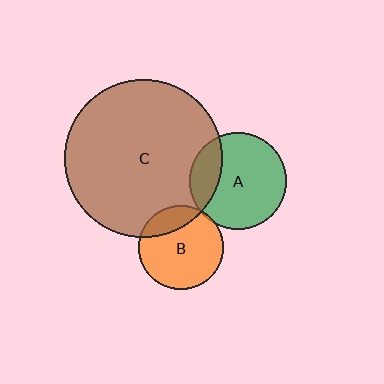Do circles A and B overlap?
Yes.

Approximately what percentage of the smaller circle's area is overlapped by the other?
Approximately 5%.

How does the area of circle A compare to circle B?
Approximately 1.3 times.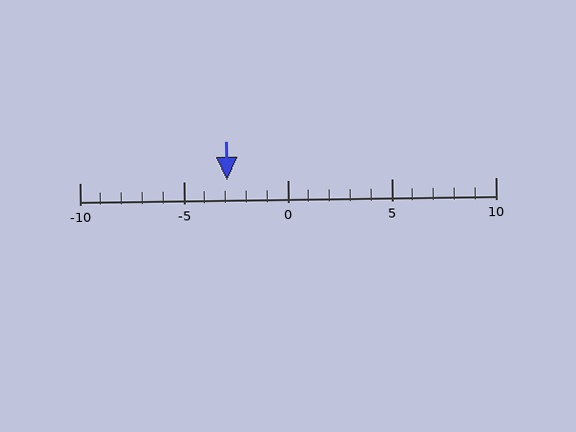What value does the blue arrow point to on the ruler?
The blue arrow points to approximately -3.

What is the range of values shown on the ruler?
The ruler shows values from -10 to 10.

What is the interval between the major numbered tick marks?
The major tick marks are spaced 5 units apart.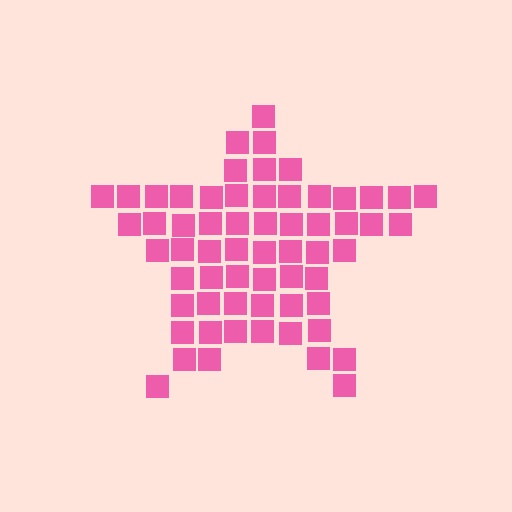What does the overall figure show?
The overall figure shows a star.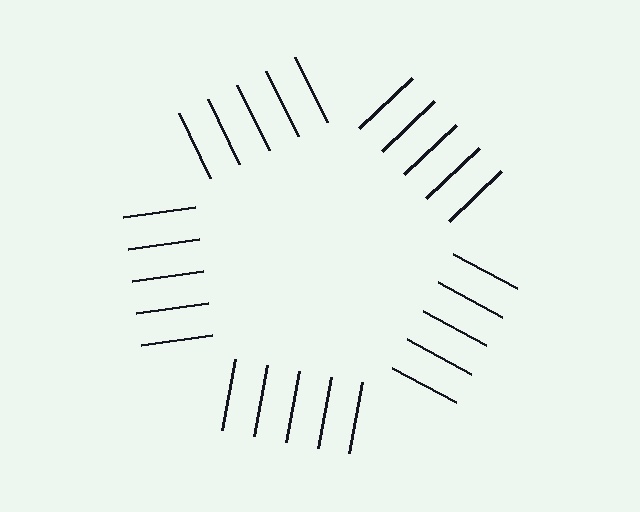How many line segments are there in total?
25 — 5 along each of the 5 edges.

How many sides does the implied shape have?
5 sides — the line-ends trace a pentagon.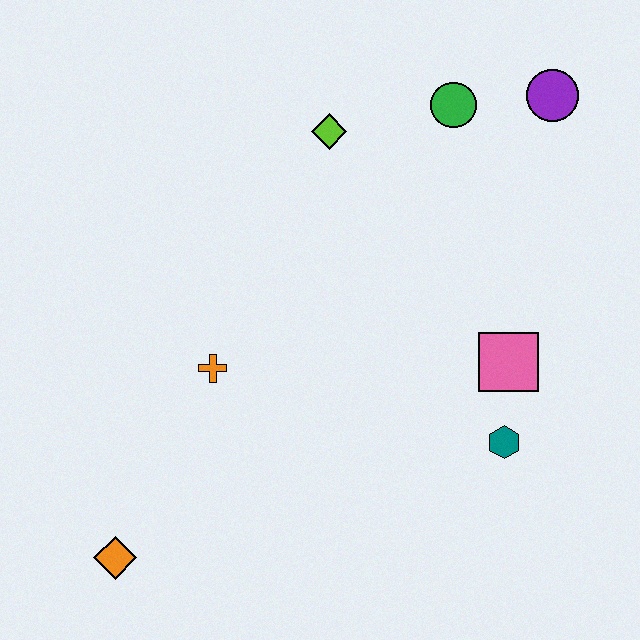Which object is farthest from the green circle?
The orange diamond is farthest from the green circle.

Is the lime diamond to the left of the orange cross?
No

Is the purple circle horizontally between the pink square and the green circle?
No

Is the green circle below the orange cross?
No